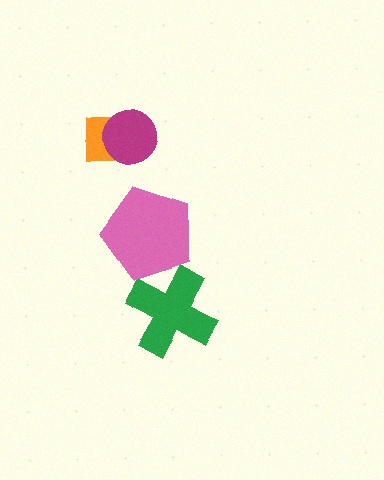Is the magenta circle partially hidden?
No, no other shape covers it.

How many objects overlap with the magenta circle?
1 object overlaps with the magenta circle.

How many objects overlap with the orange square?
1 object overlaps with the orange square.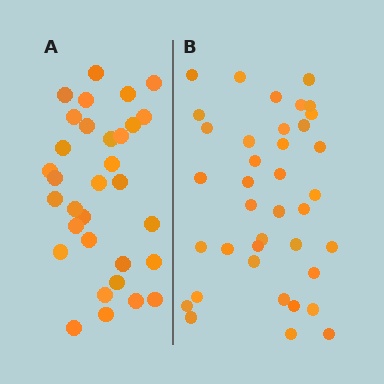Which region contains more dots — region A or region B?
Region B (the right region) has more dots.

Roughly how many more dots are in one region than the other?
Region B has about 6 more dots than region A.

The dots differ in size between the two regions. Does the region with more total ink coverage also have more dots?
No. Region A has more total ink coverage because its dots are larger, but region B actually contains more individual dots. Total area can be misleading — the number of items is what matters here.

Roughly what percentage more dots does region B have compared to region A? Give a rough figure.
About 20% more.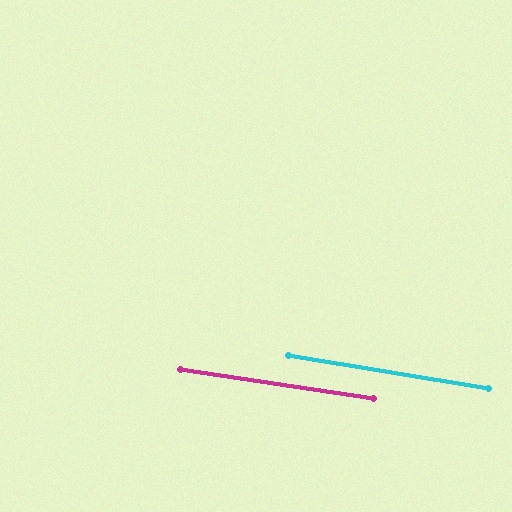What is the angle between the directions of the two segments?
Approximately 1 degree.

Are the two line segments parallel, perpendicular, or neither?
Parallel — their directions differ by only 0.7°.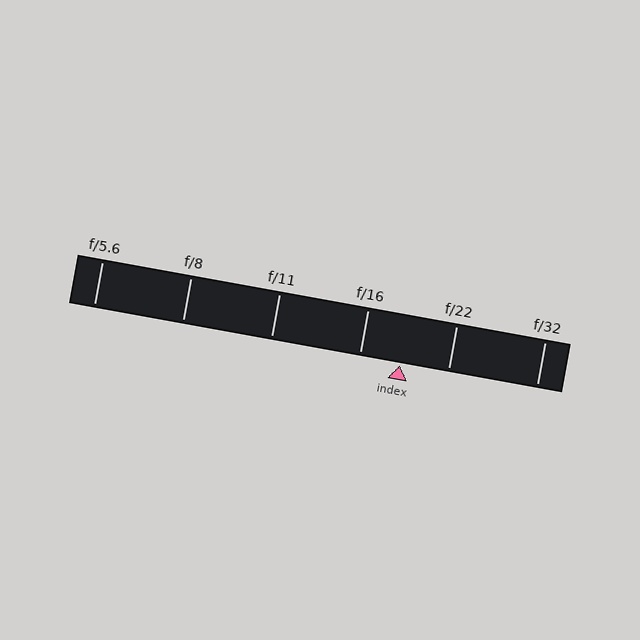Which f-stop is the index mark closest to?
The index mark is closest to f/16.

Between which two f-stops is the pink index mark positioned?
The index mark is between f/16 and f/22.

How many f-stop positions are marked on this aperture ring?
There are 6 f-stop positions marked.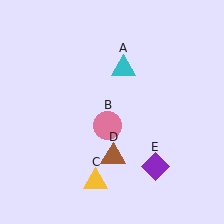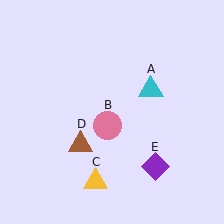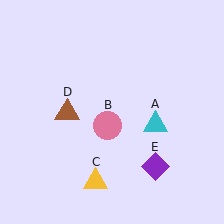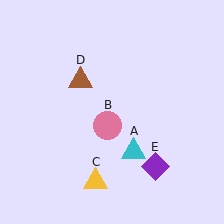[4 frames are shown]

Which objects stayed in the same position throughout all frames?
Pink circle (object B) and yellow triangle (object C) and purple diamond (object E) remained stationary.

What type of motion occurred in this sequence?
The cyan triangle (object A), brown triangle (object D) rotated clockwise around the center of the scene.